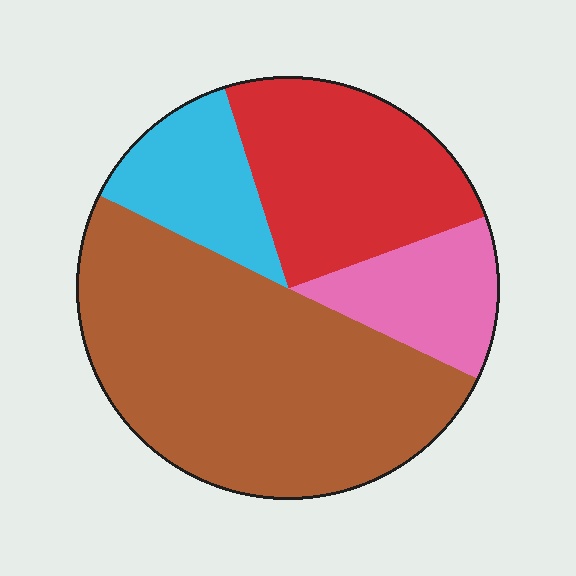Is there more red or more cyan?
Red.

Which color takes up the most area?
Brown, at roughly 50%.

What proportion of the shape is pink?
Pink takes up about one eighth (1/8) of the shape.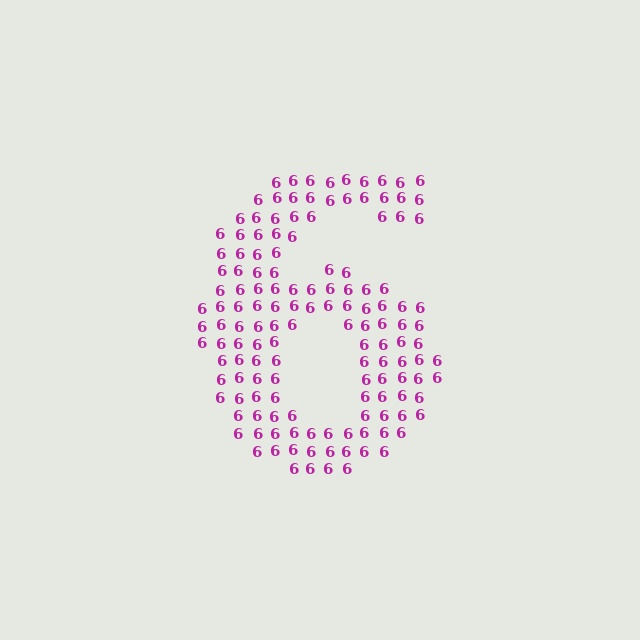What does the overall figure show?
The overall figure shows the digit 6.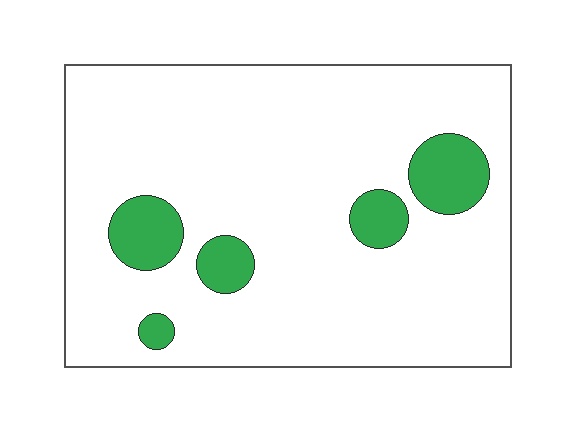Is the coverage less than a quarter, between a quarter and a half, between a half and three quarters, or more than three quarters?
Less than a quarter.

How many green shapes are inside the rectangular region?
5.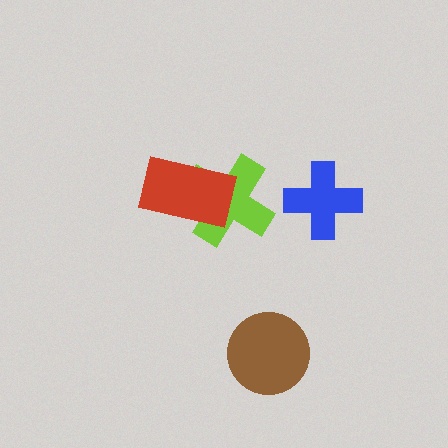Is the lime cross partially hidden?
Yes, it is partially covered by another shape.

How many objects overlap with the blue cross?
0 objects overlap with the blue cross.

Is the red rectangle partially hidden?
No, no other shape covers it.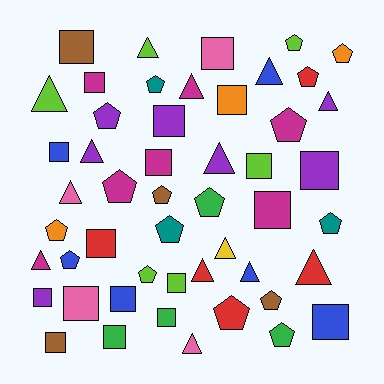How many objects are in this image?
There are 50 objects.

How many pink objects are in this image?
There are 4 pink objects.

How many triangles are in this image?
There are 14 triangles.